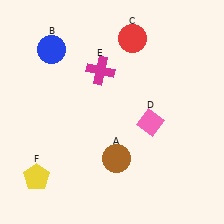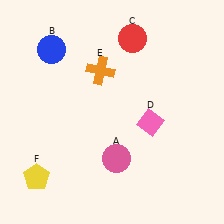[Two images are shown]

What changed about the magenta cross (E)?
In Image 1, E is magenta. In Image 2, it changed to orange.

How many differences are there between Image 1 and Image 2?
There are 2 differences between the two images.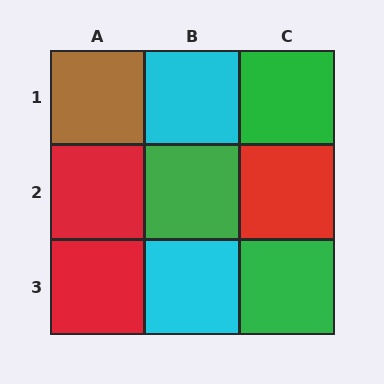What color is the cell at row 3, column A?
Red.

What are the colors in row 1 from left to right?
Brown, cyan, green.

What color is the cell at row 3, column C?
Green.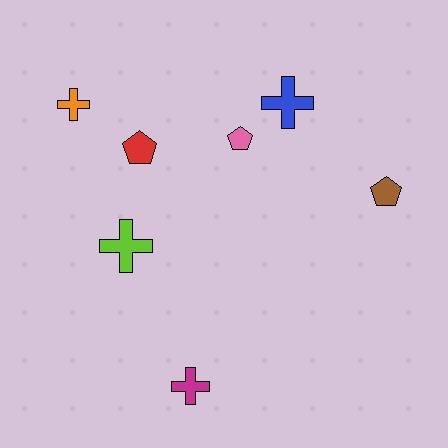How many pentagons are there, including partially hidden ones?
There are 3 pentagons.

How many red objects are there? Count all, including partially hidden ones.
There is 1 red object.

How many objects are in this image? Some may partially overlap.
There are 7 objects.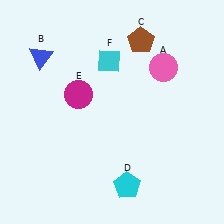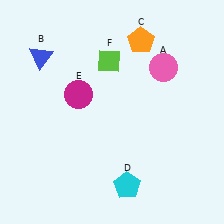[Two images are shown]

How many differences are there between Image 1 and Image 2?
There are 2 differences between the two images.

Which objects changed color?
C changed from brown to orange. F changed from cyan to lime.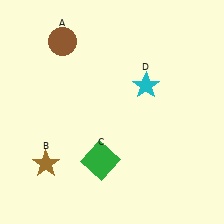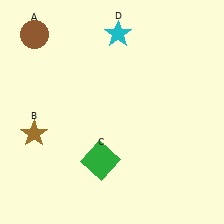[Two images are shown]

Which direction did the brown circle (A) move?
The brown circle (A) moved left.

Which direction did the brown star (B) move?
The brown star (B) moved up.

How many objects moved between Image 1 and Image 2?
3 objects moved between the two images.